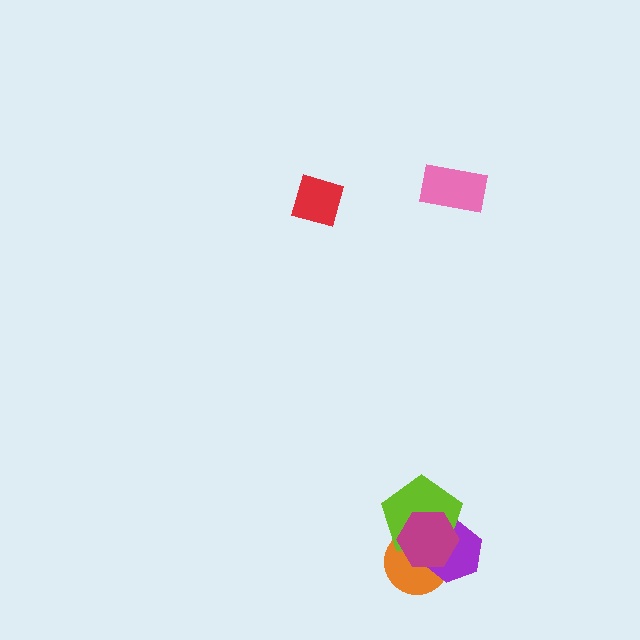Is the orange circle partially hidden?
Yes, it is partially covered by another shape.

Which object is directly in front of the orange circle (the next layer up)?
The purple hexagon is directly in front of the orange circle.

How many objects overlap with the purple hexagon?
3 objects overlap with the purple hexagon.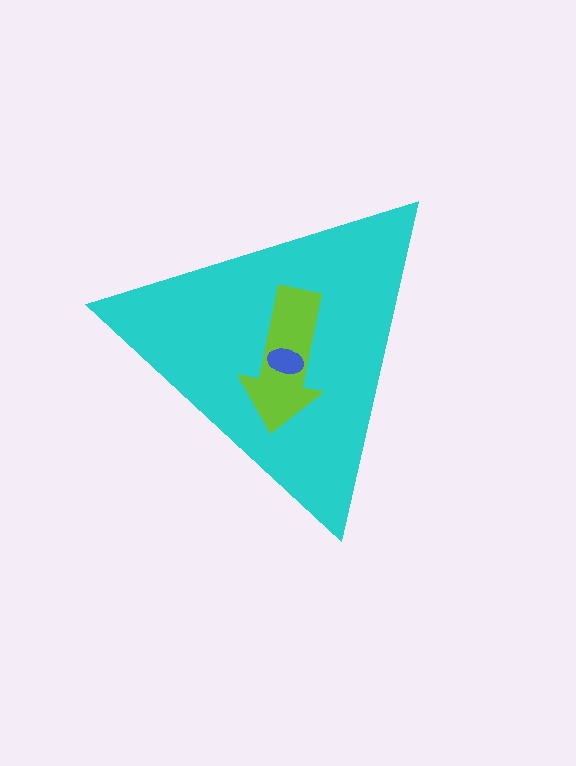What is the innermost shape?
The blue ellipse.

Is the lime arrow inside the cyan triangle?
Yes.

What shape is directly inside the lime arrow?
The blue ellipse.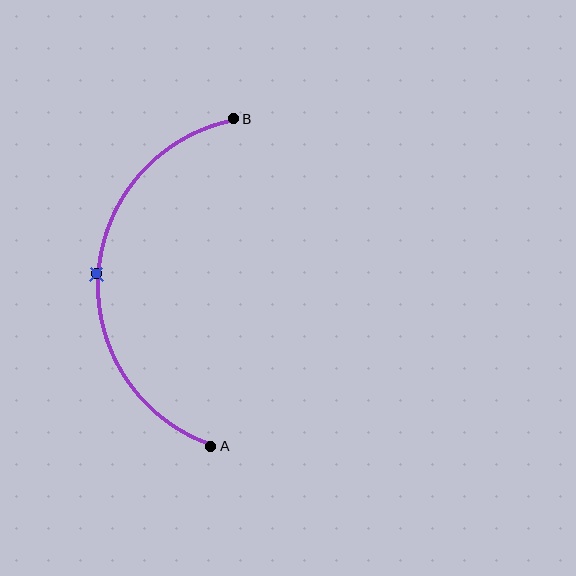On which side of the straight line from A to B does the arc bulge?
The arc bulges to the left of the straight line connecting A and B.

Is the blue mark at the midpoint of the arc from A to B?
Yes. The blue mark lies on the arc at equal arc-length from both A and B — it is the arc midpoint.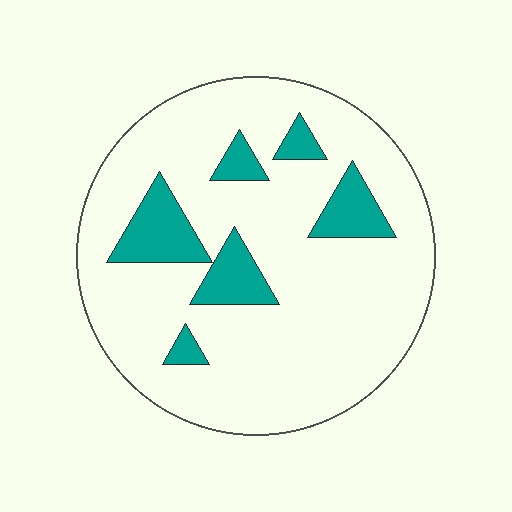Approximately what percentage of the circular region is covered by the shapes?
Approximately 15%.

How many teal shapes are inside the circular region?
6.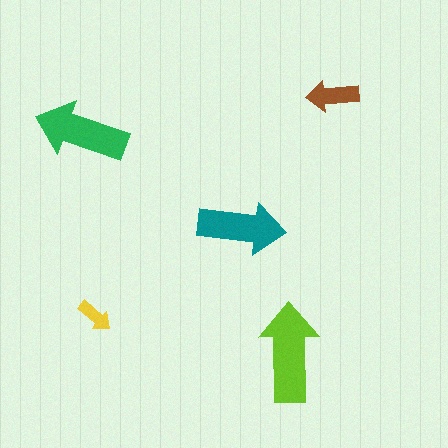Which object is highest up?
The brown arrow is topmost.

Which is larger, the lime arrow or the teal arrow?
The lime one.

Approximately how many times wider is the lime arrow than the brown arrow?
About 2 times wider.